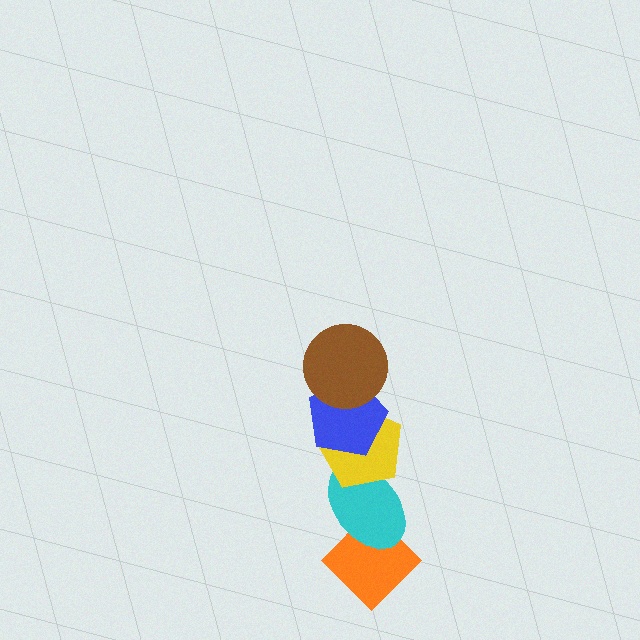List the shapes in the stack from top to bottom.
From top to bottom: the brown circle, the blue pentagon, the yellow pentagon, the cyan ellipse, the orange diamond.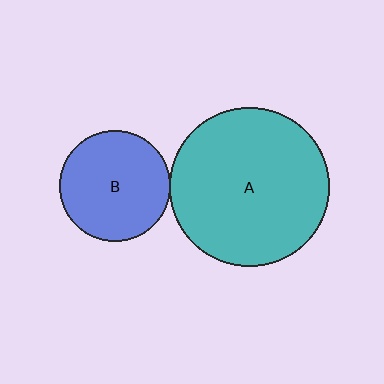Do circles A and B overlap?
Yes.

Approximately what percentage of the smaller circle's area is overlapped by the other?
Approximately 5%.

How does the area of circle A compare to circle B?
Approximately 2.1 times.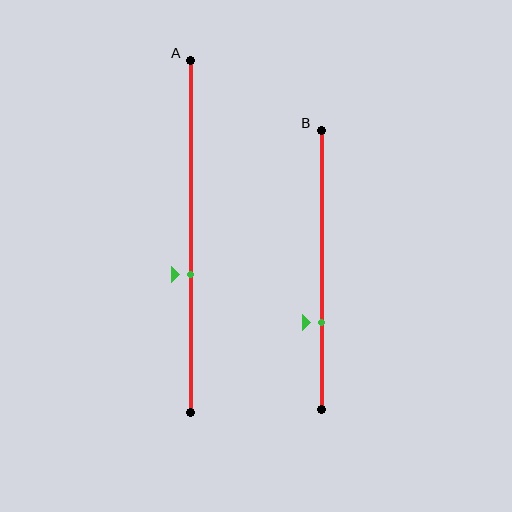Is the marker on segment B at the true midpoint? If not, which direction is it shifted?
No, the marker on segment B is shifted downward by about 19% of the segment length.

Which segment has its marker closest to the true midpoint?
Segment A has its marker closest to the true midpoint.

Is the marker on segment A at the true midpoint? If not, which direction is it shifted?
No, the marker on segment A is shifted downward by about 11% of the segment length.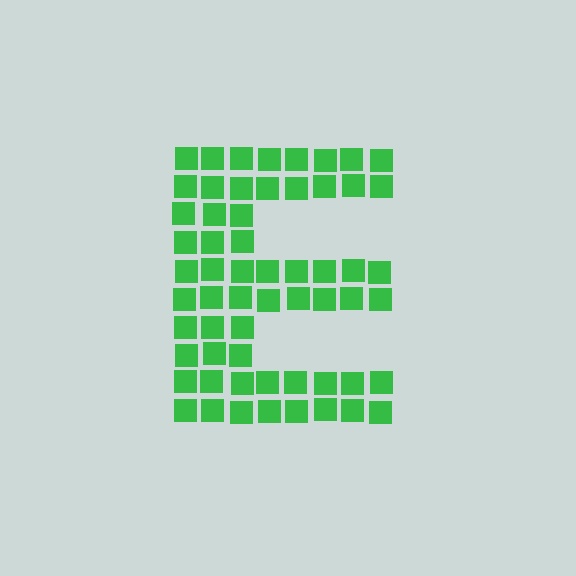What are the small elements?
The small elements are squares.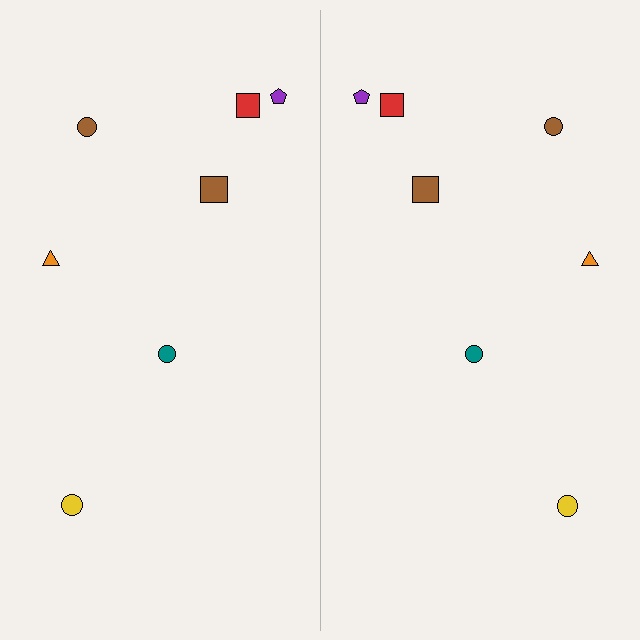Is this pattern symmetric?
Yes, this pattern has bilateral (reflection) symmetry.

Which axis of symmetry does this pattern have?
The pattern has a vertical axis of symmetry running through the center of the image.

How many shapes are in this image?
There are 14 shapes in this image.